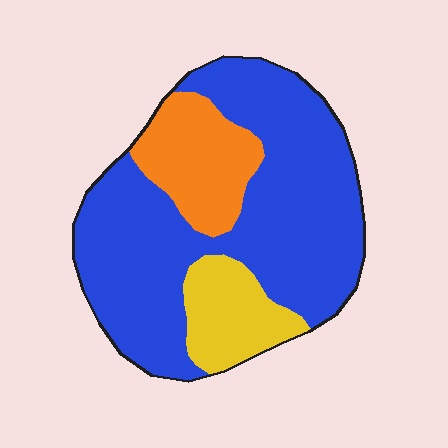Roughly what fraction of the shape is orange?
Orange takes up about one sixth (1/6) of the shape.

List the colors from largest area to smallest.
From largest to smallest: blue, orange, yellow.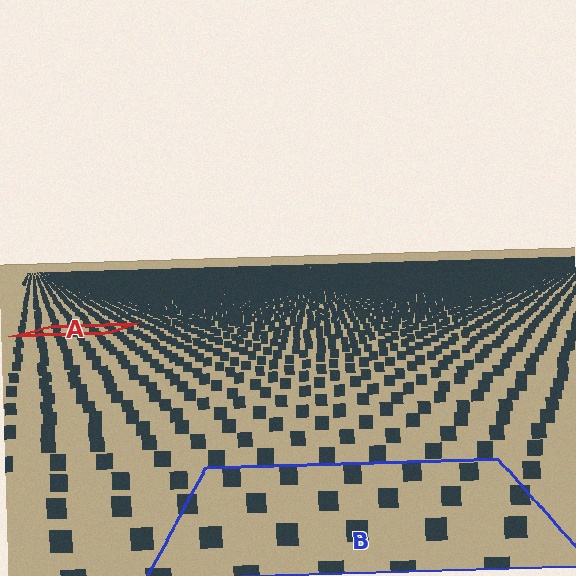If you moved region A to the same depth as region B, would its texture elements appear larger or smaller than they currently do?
They would appear larger. At a closer depth, the same texture elements are projected at a bigger on-screen size.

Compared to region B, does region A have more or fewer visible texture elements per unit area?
Region A has more texture elements per unit area — they are packed more densely because it is farther away.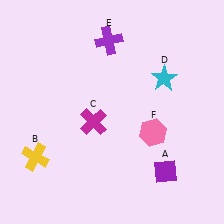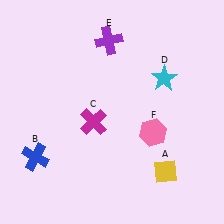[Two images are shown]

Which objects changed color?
A changed from purple to yellow. B changed from yellow to blue.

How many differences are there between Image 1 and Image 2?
There are 2 differences between the two images.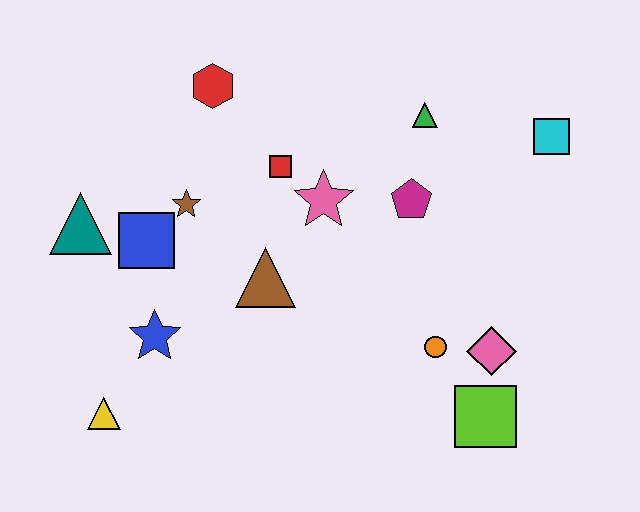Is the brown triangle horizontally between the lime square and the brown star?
Yes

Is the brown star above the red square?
No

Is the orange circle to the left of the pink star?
No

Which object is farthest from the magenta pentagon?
The yellow triangle is farthest from the magenta pentagon.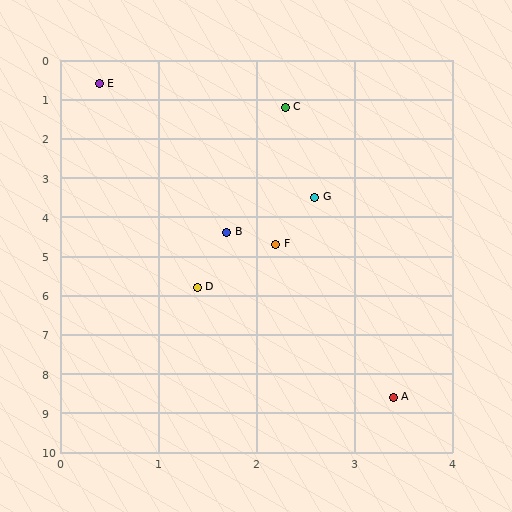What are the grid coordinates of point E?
Point E is at approximately (0.4, 0.6).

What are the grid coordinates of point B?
Point B is at approximately (1.7, 4.4).